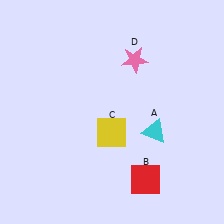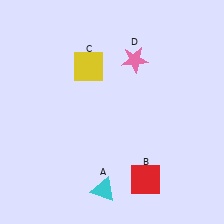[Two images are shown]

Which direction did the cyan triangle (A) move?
The cyan triangle (A) moved down.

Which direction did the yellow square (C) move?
The yellow square (C) moved up.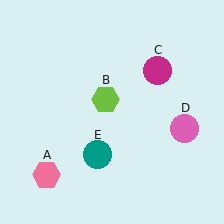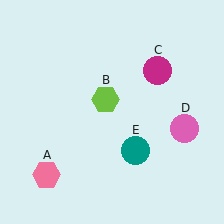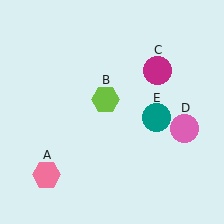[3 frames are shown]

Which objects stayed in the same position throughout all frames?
Pink hexagon (object A) and lime hexagon (object B) and magenta circle (object C) and pink circle (object D) remained stationary.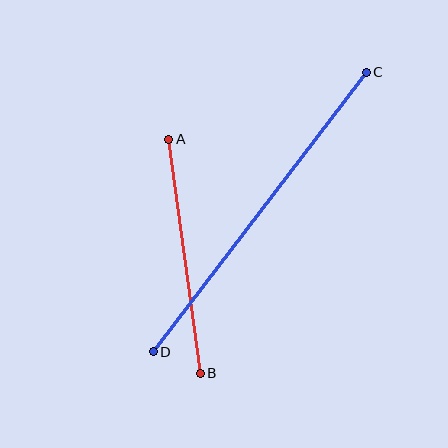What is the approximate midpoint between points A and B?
The midpoint is at approximately (185, 256) pixels.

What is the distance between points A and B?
The distance is approximately 236 pixels.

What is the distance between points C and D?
The distance is approximately 351 pixels.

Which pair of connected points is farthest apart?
Points C and D are farthest apart.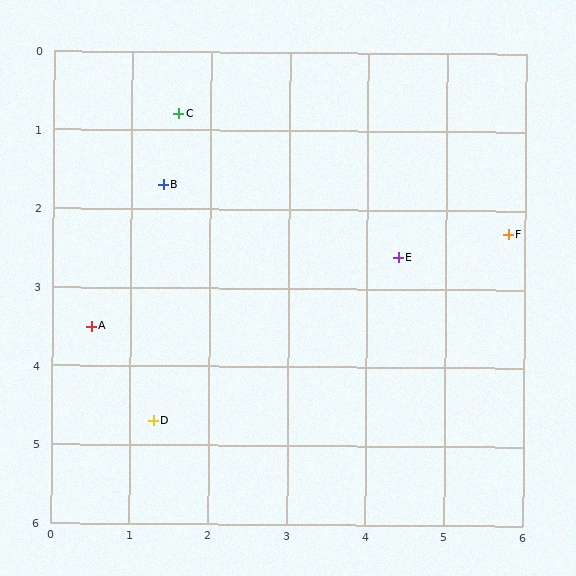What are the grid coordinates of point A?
Point A is at approximately (0.5, 3.5).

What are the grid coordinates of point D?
Point D is at approximately (1.3, 4.7).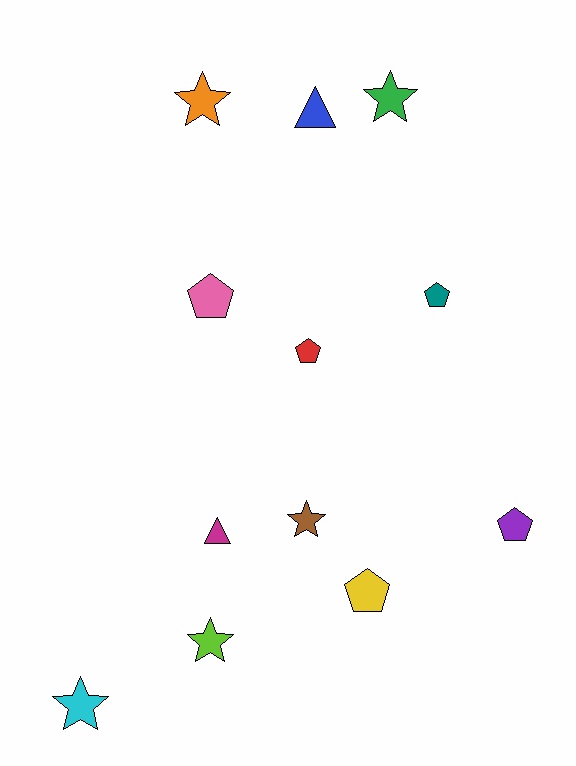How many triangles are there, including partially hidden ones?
There are 2 triangles.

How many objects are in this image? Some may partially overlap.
There are 12 objects.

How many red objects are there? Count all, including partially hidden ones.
There is 1 red object.